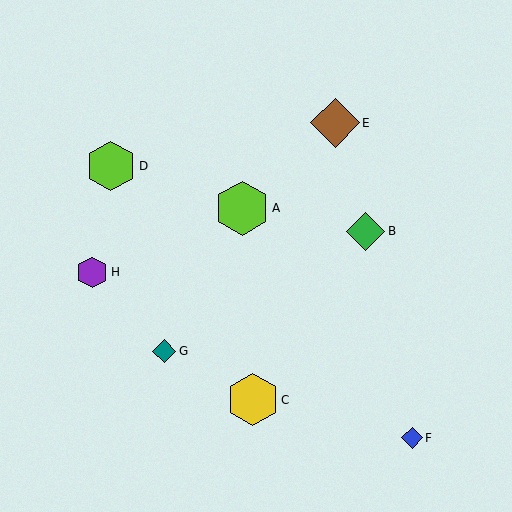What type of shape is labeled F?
Shape F is a blue diamond.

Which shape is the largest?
The lime hexagon (labeled A) is the largest.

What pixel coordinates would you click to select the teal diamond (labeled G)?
Click at (164, 351) to select the teal diamond G.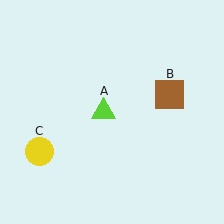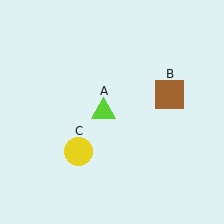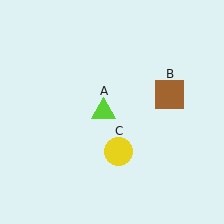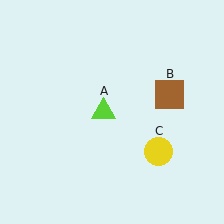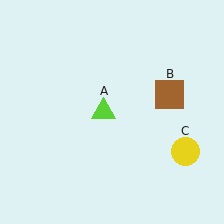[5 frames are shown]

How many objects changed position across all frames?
1 object changed position: yellow circle (object C).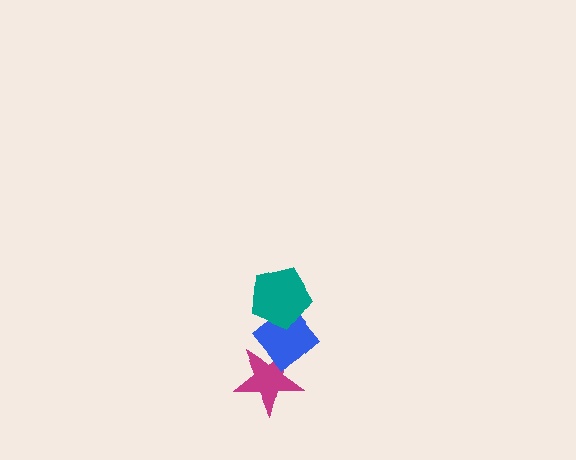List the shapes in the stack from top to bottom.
From top to bottom: the teal pentagon, the blue diamond, the magenta star.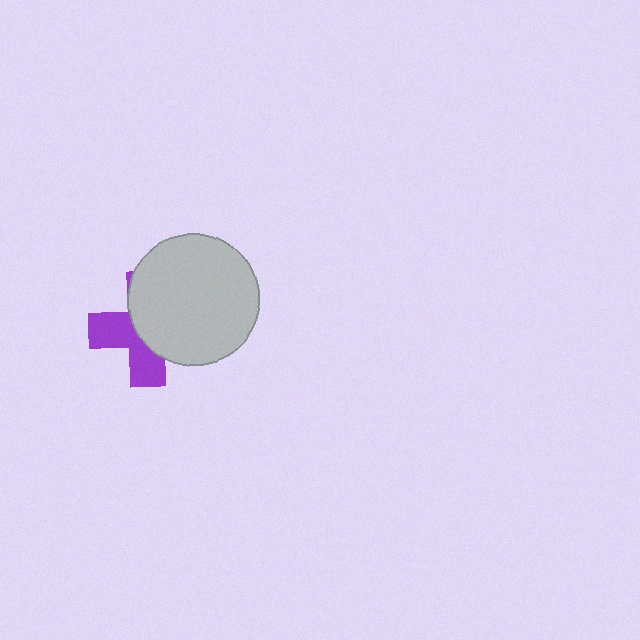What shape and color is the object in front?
The object in front is a light gray circle.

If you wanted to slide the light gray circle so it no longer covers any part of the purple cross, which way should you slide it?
Slide it right — that is the most direct way to separate the two shapes.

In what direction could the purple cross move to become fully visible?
The purple cross could move left. That would shift it out from behind the light gray circle entirely.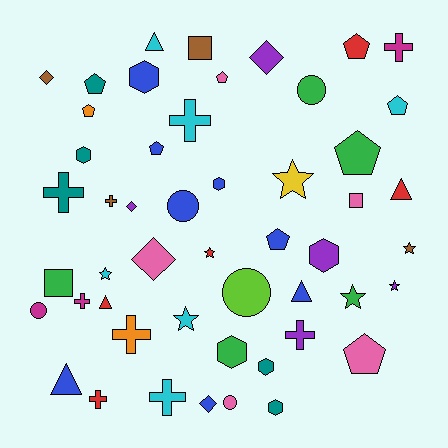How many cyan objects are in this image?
There are 6 cyan objects.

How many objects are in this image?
There are 50 objects.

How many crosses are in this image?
There are 9 crosses.